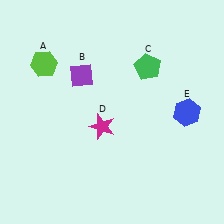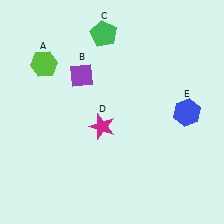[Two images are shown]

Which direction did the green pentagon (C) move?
The green pentagon (C) moved left.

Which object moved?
The green pentagon (C) moved left.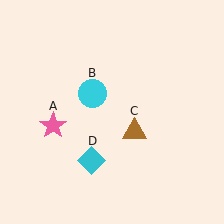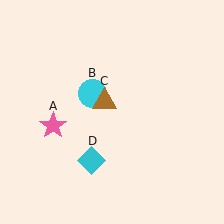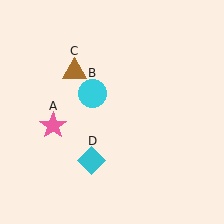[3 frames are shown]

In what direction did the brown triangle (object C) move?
The brown triangle (object C) moved up and to the left.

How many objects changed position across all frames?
1 object changed position: brown triangle (object C).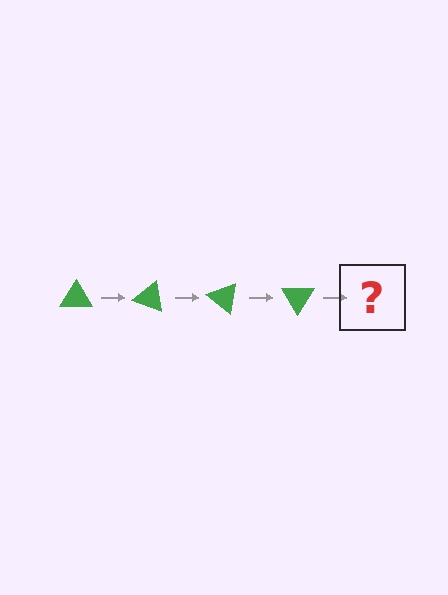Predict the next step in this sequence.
The next step is a green triangle rotated 80 degrees.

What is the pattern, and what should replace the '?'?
The pattern is that the triangle rotates 20 degrees each step. The '?' should be a green triangle rotated 80 degrees.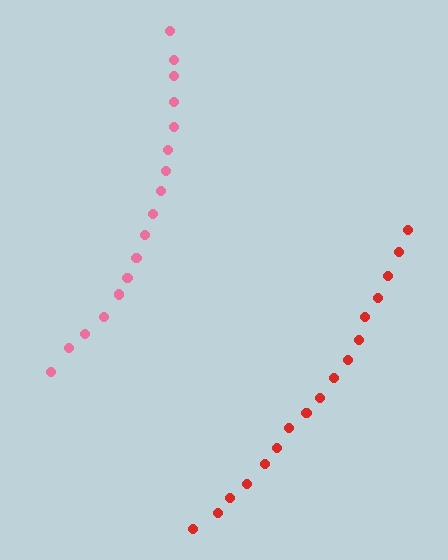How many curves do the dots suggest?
There are 2 distinct paths.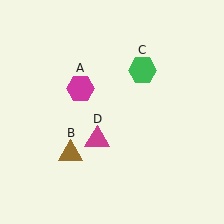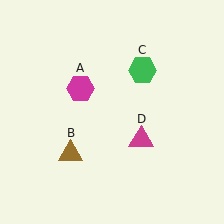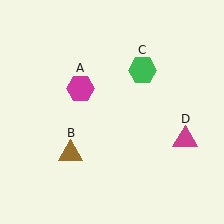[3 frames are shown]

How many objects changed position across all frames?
1 object changed position: magenta triangle (object D).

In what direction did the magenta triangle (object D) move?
The magenta triangle (object D) moved right.